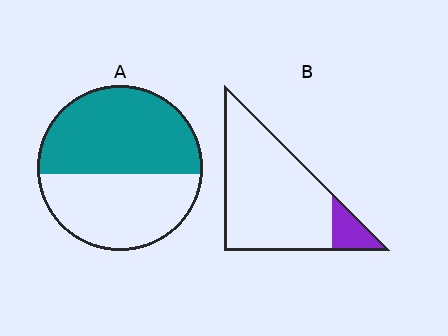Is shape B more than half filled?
No.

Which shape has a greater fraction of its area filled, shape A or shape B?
Shape A.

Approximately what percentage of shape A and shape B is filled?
A is approximately 55% and B is approximately 10%.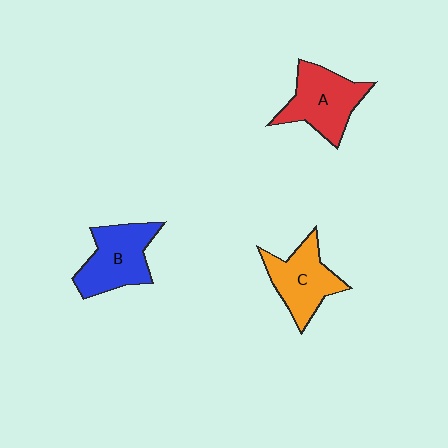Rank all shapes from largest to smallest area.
From largest to smallest: B (blue), A (red), C (orange).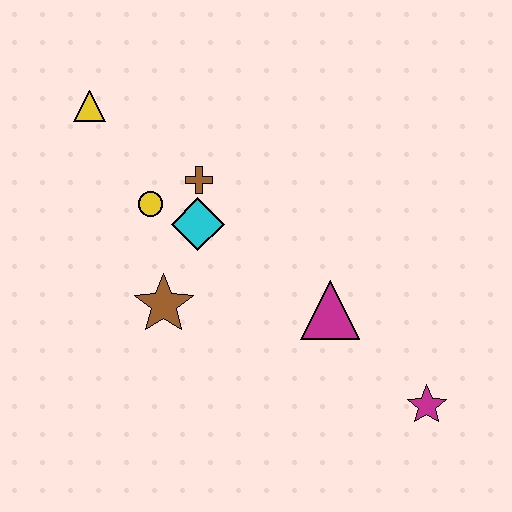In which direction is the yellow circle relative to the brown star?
The yellow circle is above the brown star.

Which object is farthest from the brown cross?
The magenta star is farthest from the brown cross.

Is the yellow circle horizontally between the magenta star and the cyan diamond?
No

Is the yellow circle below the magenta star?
No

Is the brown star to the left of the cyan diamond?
Yes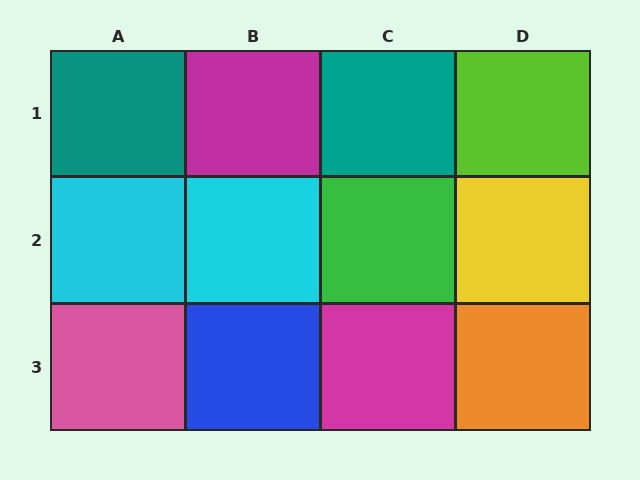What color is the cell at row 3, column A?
Pink.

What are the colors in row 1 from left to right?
Teal, magenta, teal, lime.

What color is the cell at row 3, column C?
Magenta.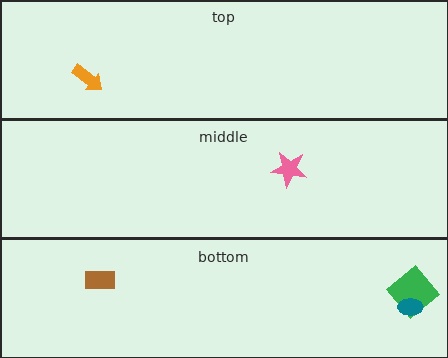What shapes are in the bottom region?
The green diamond, the teal ellipse, the brown rectangle.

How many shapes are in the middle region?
1.